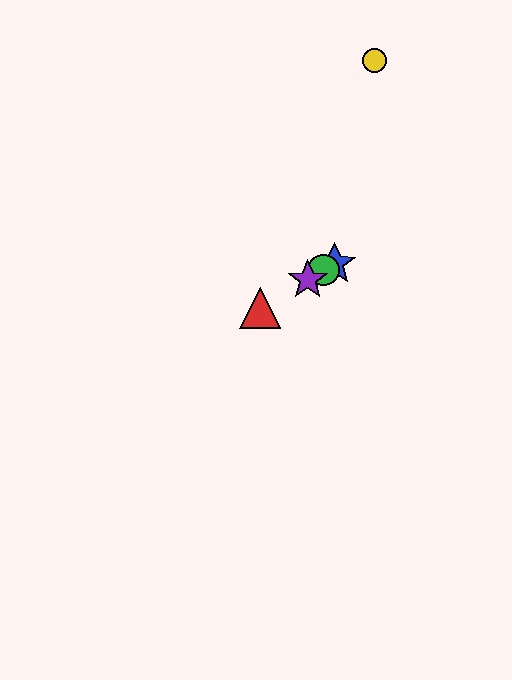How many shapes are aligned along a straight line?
4 shapes (the red triangle, the blue star, the green circle, the purple star) are aligned along a straight line.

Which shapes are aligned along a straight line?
The red triangle, the blue star, the green circle, the purple star are aligned along a straight line.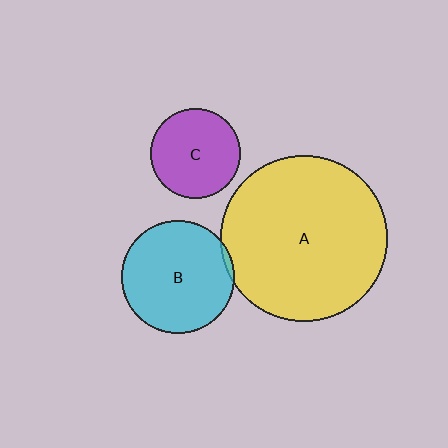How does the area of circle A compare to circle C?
Approximately 3.4 times.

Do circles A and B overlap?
Yes.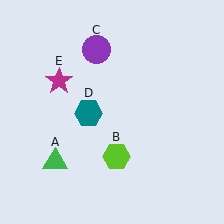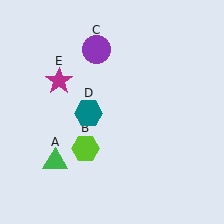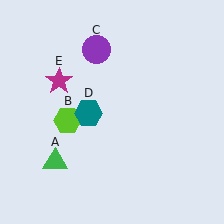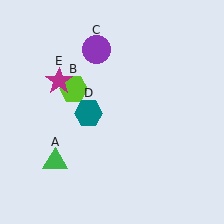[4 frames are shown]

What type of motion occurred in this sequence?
The lime hexagon (object B) rotated clockwise around the center of the scene.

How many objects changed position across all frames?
1 object changed position: lime hexagon (object B).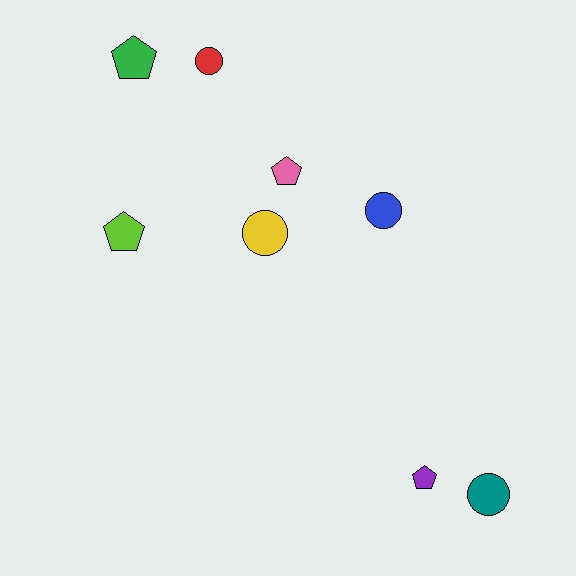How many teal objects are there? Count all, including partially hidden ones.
There is 1 teal object.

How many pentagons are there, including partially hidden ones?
There are 4 pentagons.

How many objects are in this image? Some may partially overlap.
There are 8 objects.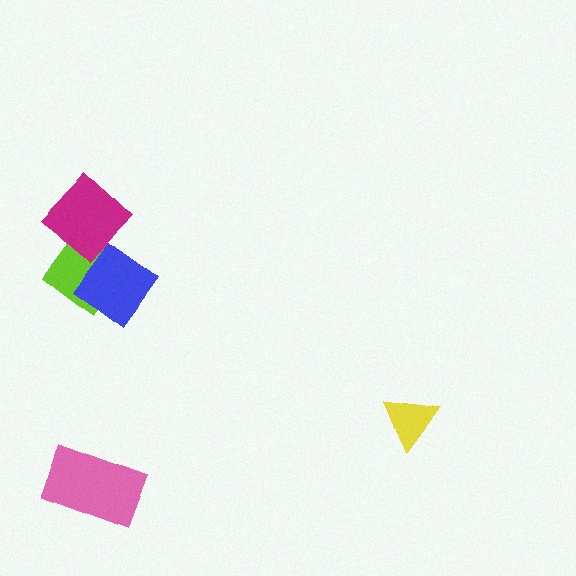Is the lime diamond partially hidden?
Yes, it is partially covered by another shape.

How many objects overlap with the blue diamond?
2 objects overlap with the blue diamond.